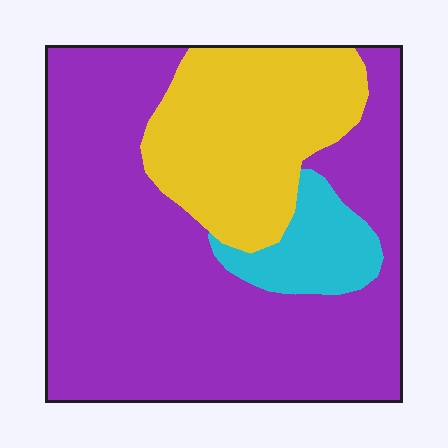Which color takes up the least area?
Cyan, at roughly 10%.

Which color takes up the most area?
Purple, at roughly 65%.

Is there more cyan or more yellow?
Yellow.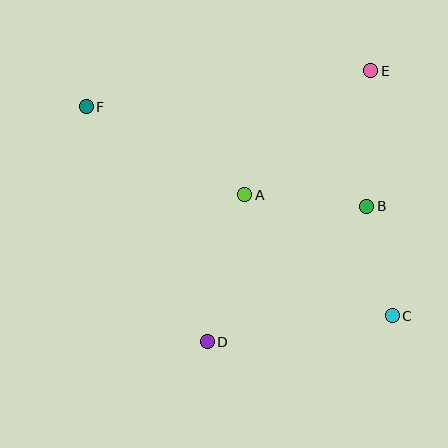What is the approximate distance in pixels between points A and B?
The distance between A and B is approximately 123 pixels.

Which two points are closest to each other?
Points B and C are closest to each other.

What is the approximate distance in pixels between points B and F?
The distance between B and F is approximately 298 pixels.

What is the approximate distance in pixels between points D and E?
The distance between D and E is approximately 317 pixels.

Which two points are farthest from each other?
Points C and F are farthest from each other.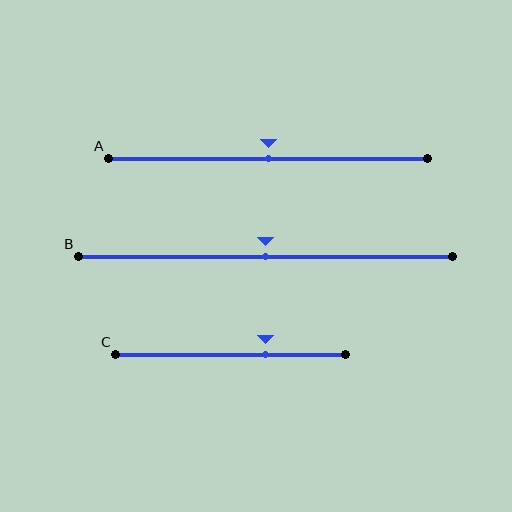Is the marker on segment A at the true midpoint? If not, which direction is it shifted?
Yes, the marker on segment A is at the true midpoint.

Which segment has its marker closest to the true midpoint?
Segment A has its marker closest to the true midpoint.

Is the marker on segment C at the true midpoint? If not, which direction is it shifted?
No, the marker on segment C is shifted to the right by about 15% of the segment length.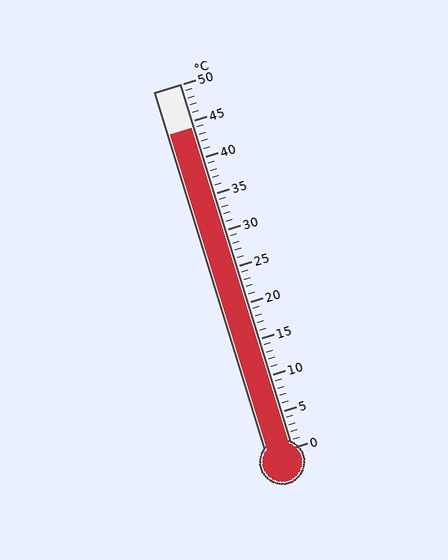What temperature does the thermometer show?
The thermometer shows approximately 44°C.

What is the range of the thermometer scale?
The thermometer scale ranges from 0°C to 50°C.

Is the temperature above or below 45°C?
The temperature is below 45°C.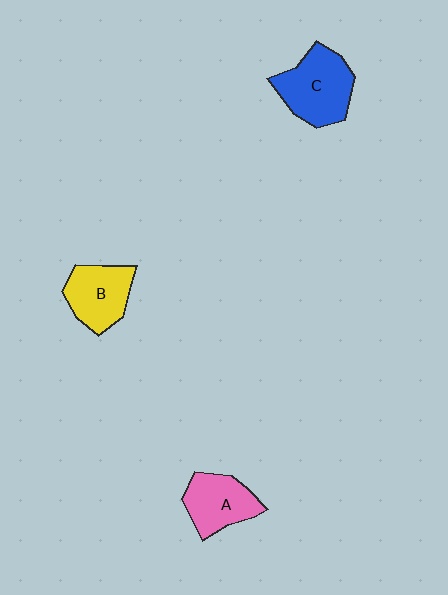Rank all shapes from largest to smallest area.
From largest to smallest: C (blue), B (yellow), A (pink).